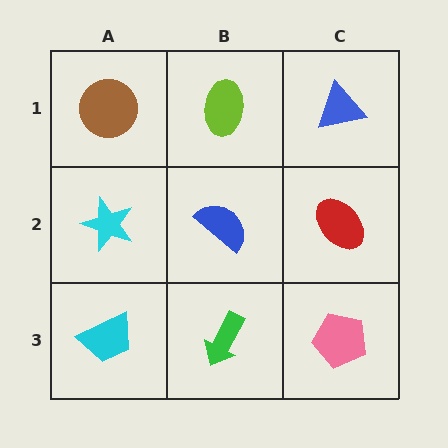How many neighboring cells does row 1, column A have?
2.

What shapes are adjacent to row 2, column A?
A brown circle (row 1, column A), a cyan trapezoid (row 3, column A), a blue semicircle (row 2, column B).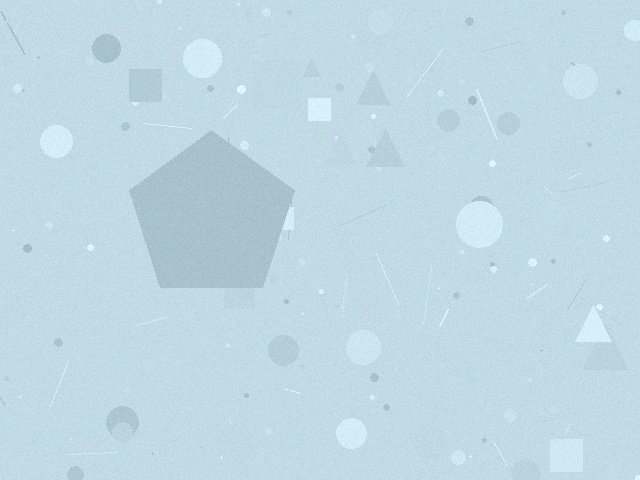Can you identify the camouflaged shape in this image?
The camouflaged shape is a pentagon.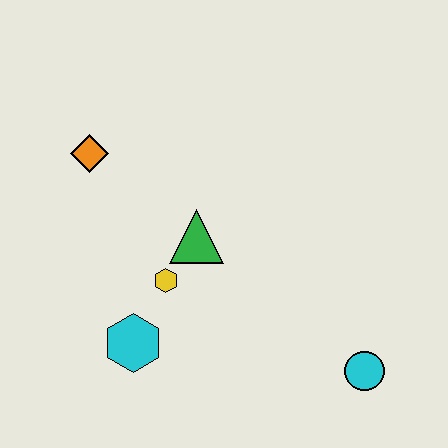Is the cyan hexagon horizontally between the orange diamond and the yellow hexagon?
Yes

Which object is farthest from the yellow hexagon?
The cyan circle is farthest from the yellow hexagon.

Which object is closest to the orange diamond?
The green triangle is closest to the orange diamond.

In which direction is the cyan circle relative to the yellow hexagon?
The cyan circle is to the right of the yellow hexagon.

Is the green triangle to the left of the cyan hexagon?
No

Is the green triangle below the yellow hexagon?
No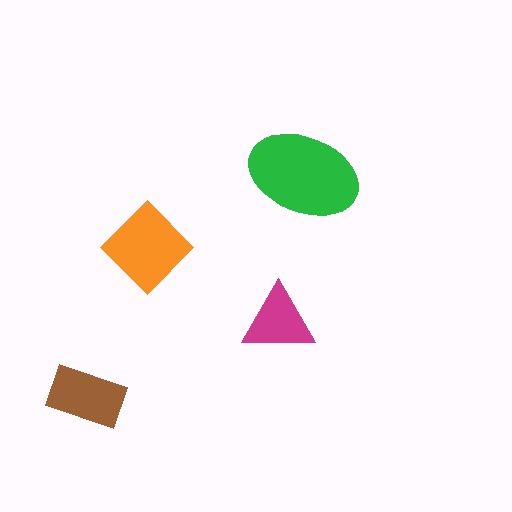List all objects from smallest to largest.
The magenta triangle, the brown rectangle, the orange diamond, the green ellipse.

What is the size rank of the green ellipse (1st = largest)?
1st.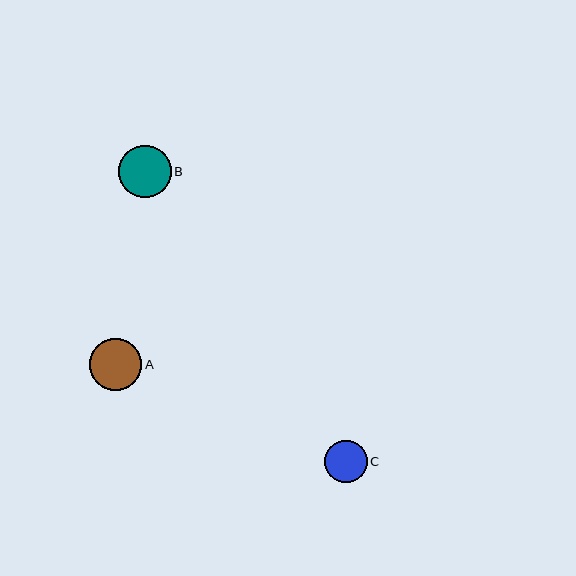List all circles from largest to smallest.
From largest to smallest: B, A, C.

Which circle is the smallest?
Circle C is the smallest with a size of approximately 42 pixels.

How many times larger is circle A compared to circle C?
Circle A is approximately 1.2 times the size of circle C.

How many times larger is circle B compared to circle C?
Circle B is approximately 1.2 times the size of circle C.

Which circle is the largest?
Circle B is the largest with a size of approximately 52 pixels.